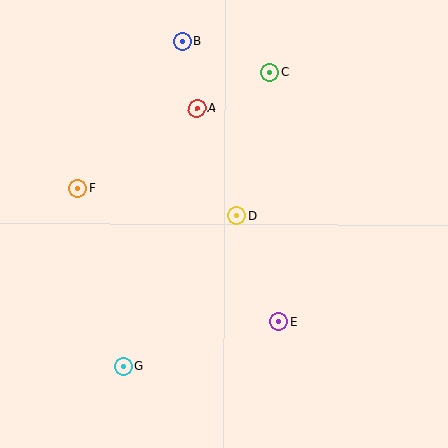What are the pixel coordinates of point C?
Point C is at (269, 73).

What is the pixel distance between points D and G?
The distance between D and G is 188 pixels.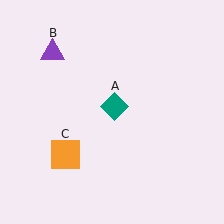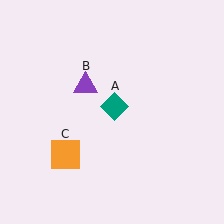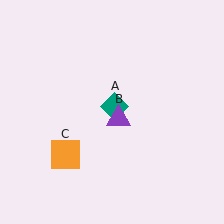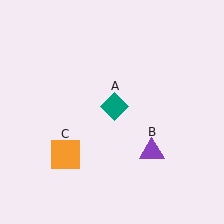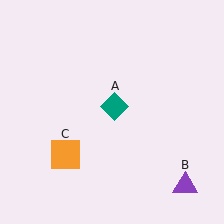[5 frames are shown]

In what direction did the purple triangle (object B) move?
The purple triangle (object B) moved down and to the right.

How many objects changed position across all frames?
1 object changed position: purple triangle (object B).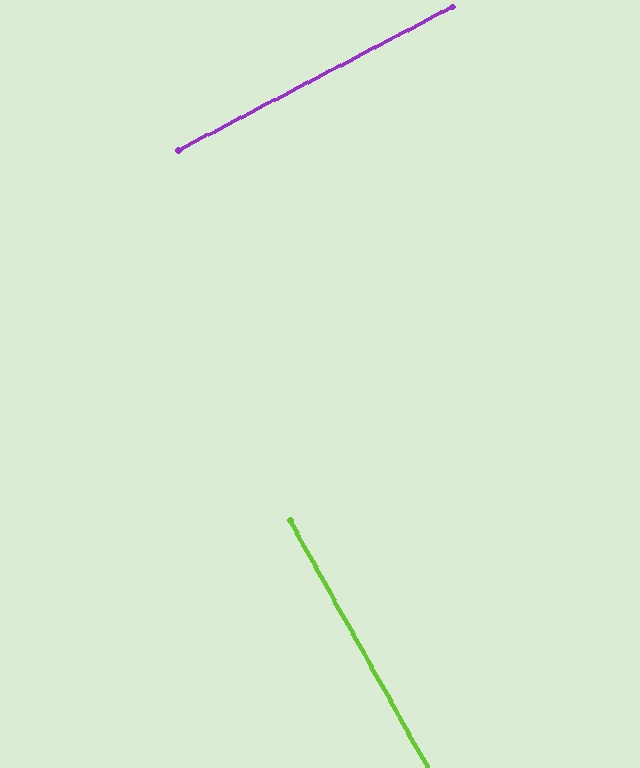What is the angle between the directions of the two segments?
Approximately 89 degrees.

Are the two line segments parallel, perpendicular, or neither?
Perpendicular — they meet at approximately 89°.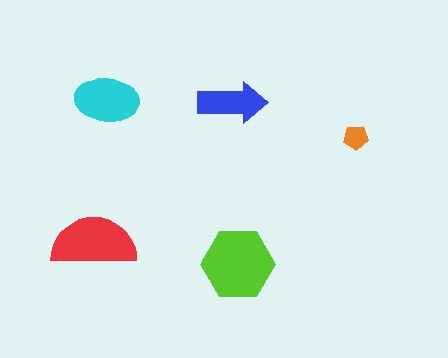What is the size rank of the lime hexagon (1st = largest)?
1st.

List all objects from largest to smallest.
The lime hexagon, the red semicircle, the cyan ellipse, the blue arrow, the orange pentagon.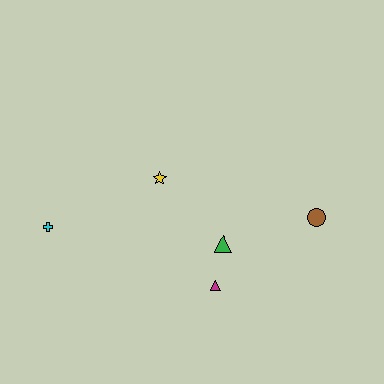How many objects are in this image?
There are 5 objects.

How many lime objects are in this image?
There are no lime objects.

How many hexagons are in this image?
There are no hexagons.